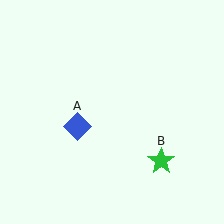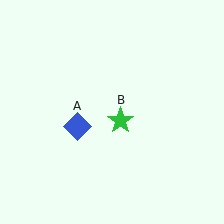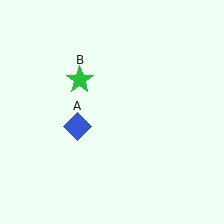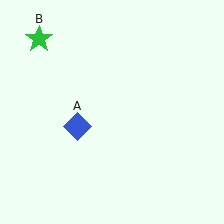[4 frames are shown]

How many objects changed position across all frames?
1 object changed position: green star (object B).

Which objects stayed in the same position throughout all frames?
Blue diamond (object A) remained stationary.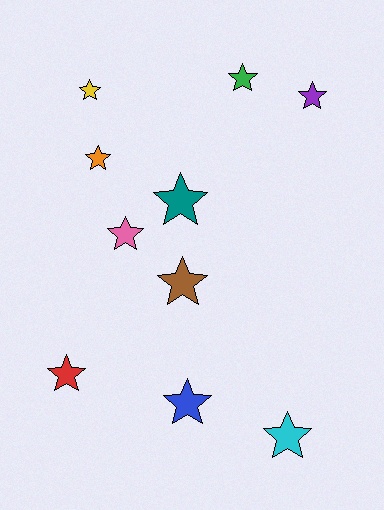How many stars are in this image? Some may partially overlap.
There are 10 stars.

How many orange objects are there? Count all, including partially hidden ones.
There is 1 orange object.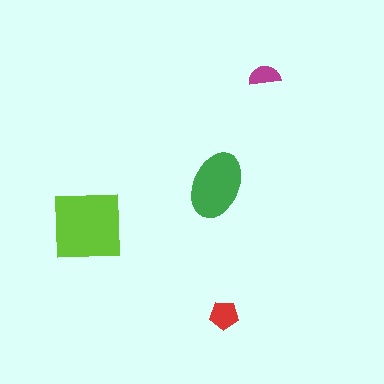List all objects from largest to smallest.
The lime square, the green ellipse, the red pentagon, the magenta semicircle.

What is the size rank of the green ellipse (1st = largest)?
2nd.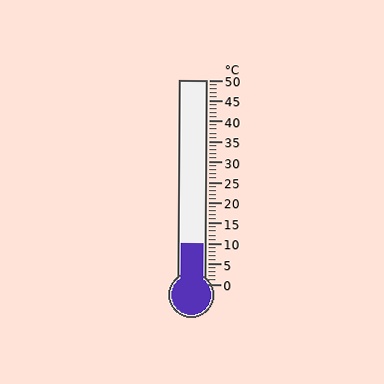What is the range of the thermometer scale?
The thermometer scale ranges from 0°C to 50°C.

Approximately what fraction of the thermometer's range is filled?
The thermometer is filled to approximately 20% of its range.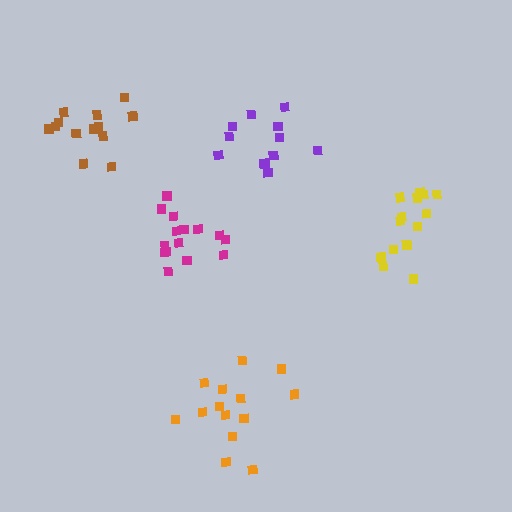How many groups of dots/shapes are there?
There are 5 groups.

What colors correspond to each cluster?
The clusters are colored: orange, brown, yellow, magenta, purple.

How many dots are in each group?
Group 1: 14 dots, Group 2: 13 dots, Group 3: 14 dots, Group 4: 15 dots, Group 5: 12 dots (68 total).